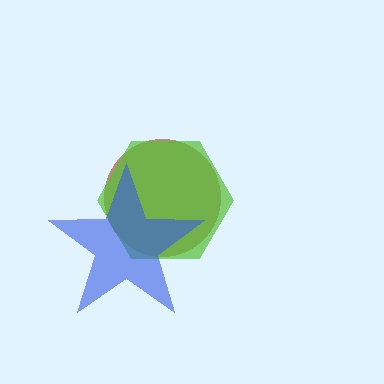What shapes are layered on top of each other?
The layered shapes are: a brown circle, a lime hexagon, a blue star.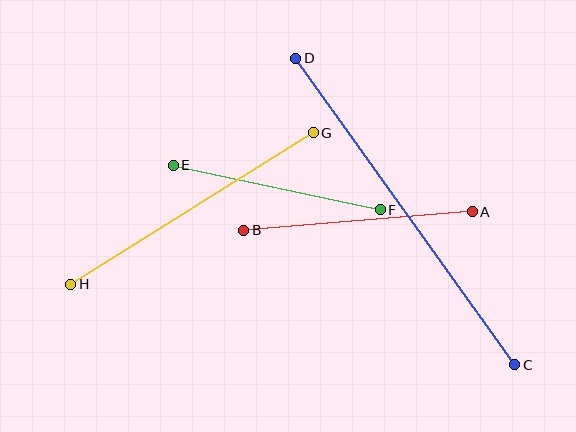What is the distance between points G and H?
The distance is approximately 286 pixels.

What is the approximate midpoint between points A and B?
The midpoint is at approximately (358, 221) pixels.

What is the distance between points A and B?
The distance is approximately 229 pixels.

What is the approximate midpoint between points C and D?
The midpoint is at approximately (405, 211) pixels.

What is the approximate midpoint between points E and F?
The midpoint is at approximately (277, 187) pixels.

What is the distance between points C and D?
The distance is approximately 376 pixels.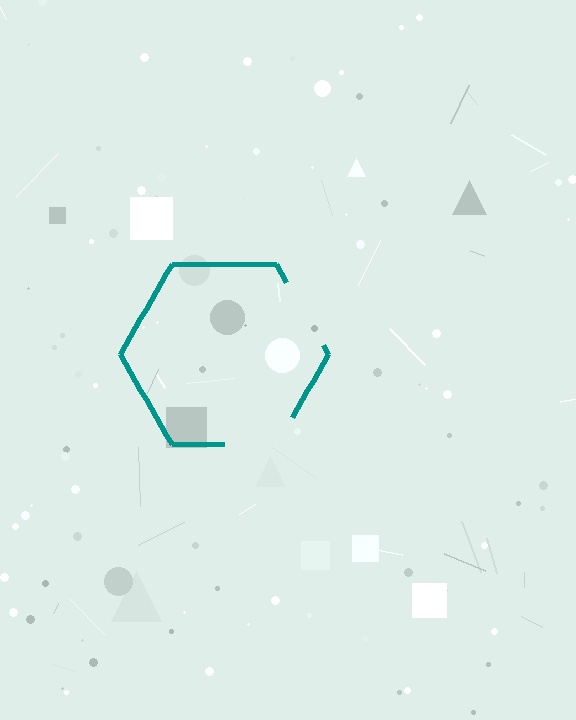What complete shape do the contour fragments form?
The contour fragments form a hexagon.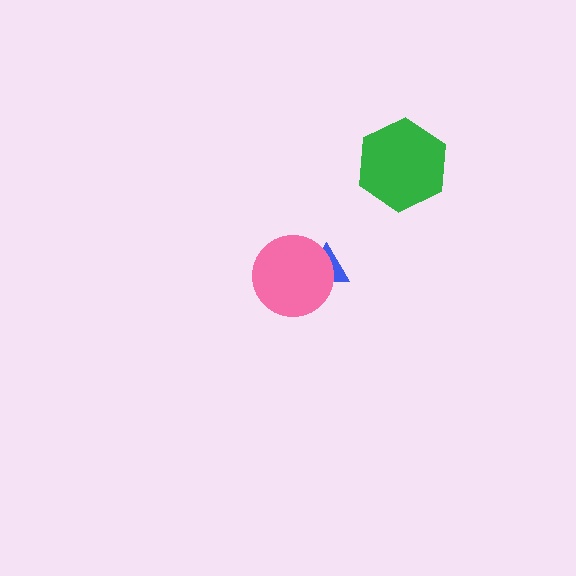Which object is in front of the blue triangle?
The pink circle is in front of the blue triangle.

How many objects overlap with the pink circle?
1 object overlaps with the pink circle.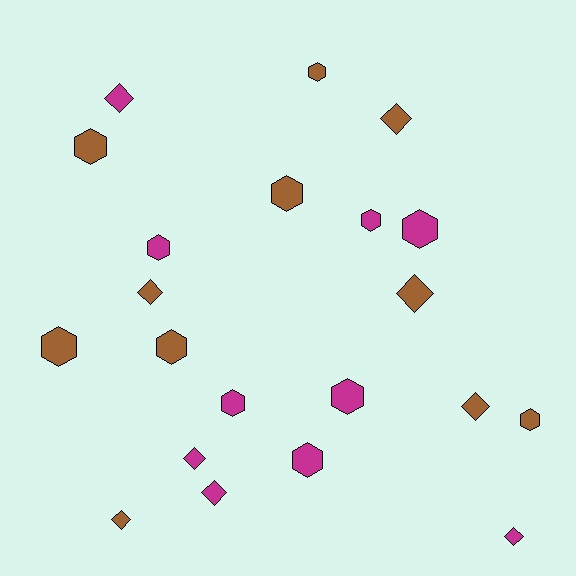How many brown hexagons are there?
There are 6 brown hexagons.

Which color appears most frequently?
Brown, with 11 objects.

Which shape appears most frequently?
Hexagon, with 12 objects.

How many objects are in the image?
There are 21 objects.